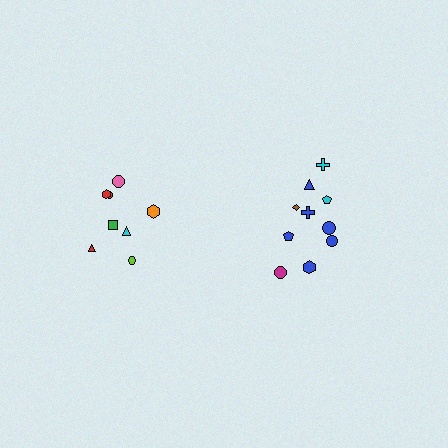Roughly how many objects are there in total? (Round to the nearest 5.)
Roughly 20 objects in total.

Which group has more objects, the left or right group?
The right group.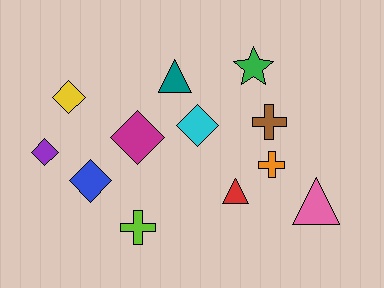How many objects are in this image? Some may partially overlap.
There are 12 objects.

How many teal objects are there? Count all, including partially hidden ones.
There is 1 teal object.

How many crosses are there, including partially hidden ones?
There are 3 crosses.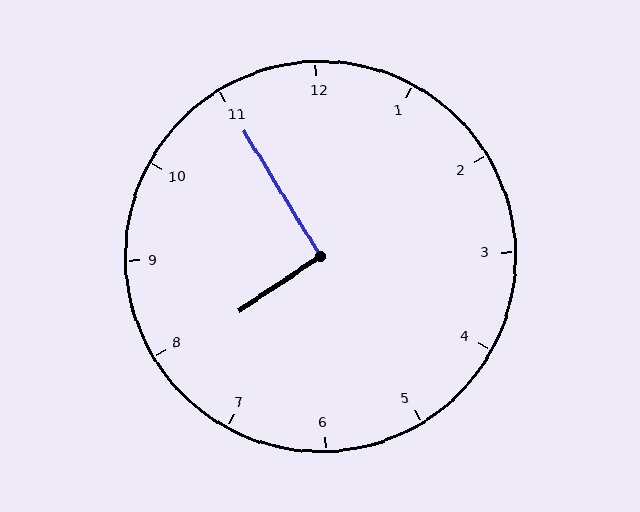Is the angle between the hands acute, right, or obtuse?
It is right.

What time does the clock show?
7:55.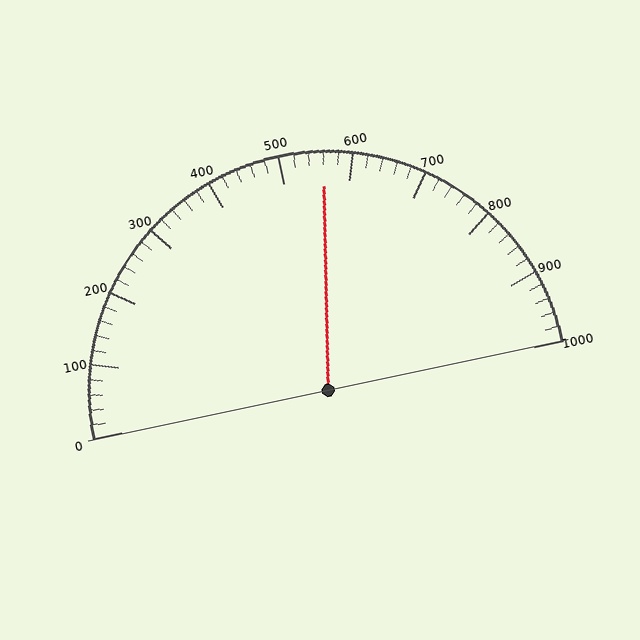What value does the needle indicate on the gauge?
The needle indicates approximately 560.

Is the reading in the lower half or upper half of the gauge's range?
The reading is in the upper half of the range (0 to 1000).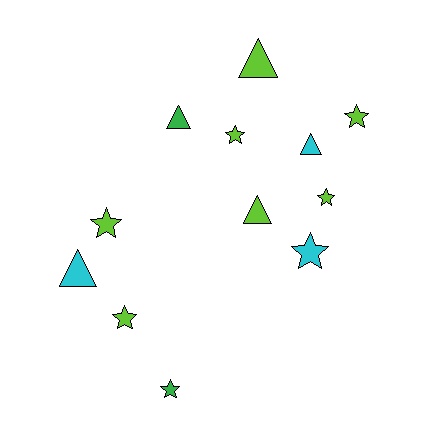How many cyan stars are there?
There is 1 cyan star.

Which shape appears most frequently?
Star, with 7 objects.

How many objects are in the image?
There are 12 objects.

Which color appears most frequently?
Lime, with 7 objects.